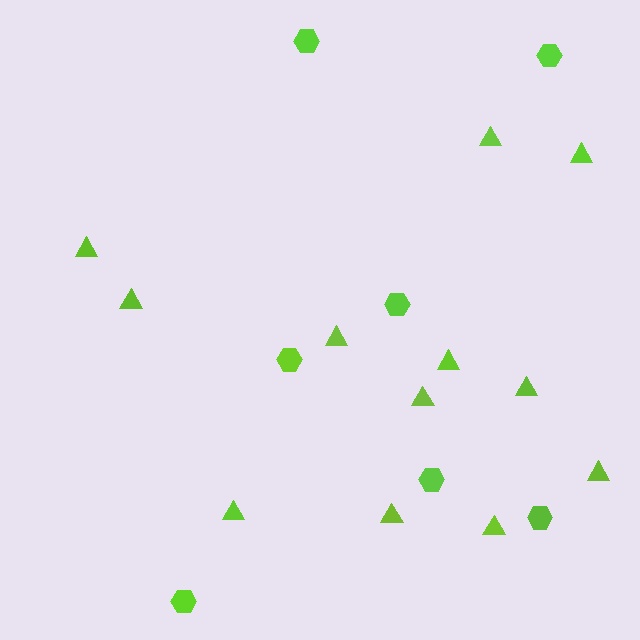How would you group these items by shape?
There are 2 groups: one group of triangles (12) and one group of hexagons (7).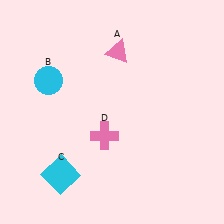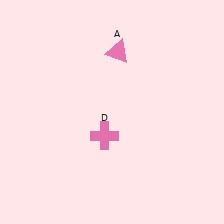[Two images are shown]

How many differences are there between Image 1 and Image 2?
There are 2 differences between the two images.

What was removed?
The cyan circle (B), the cyan square (C) were removed in Image 2.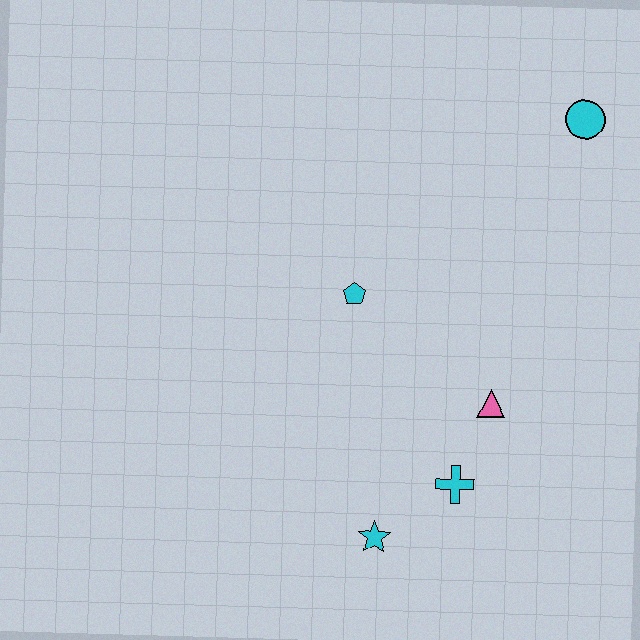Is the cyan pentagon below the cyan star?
No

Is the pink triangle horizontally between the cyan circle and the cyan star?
Yes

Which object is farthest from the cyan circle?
The cyan star is farthest from the cyan circle.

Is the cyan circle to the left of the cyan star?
No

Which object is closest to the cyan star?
The cyan cross is closest to the cyan star.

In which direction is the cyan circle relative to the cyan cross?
The cyan circle is above the cyan cross.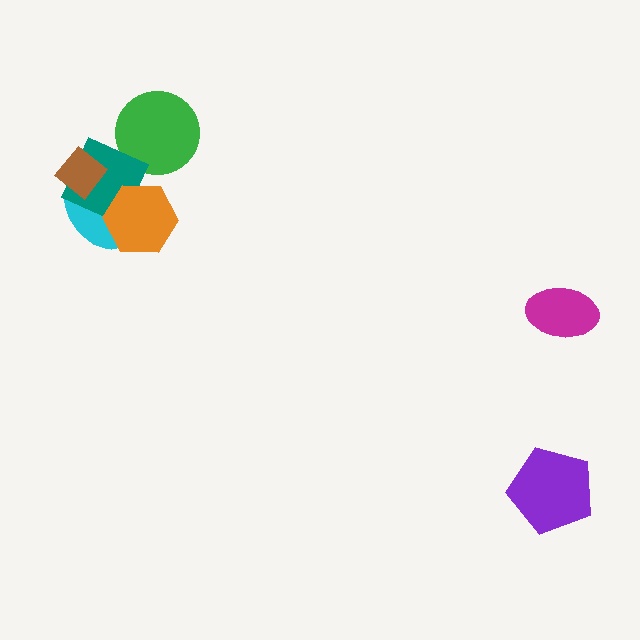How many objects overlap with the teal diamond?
4 objects overlap with the teal diamond.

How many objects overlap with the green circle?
1 object overlaps with the green circle.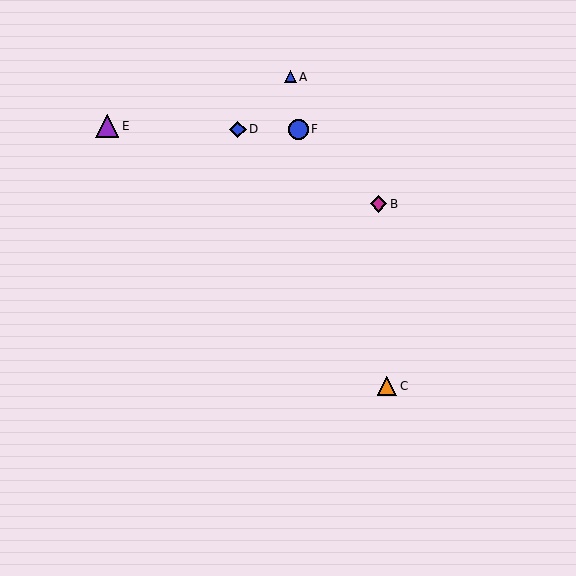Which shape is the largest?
The purple triangle (labeled E) is the largest.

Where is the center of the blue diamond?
The center of the blue diamond is at (238, 129).